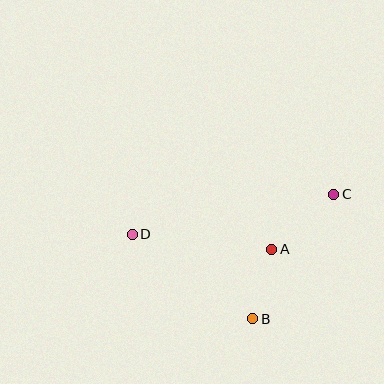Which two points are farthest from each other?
Points C and D are farthest from each other.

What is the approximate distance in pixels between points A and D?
The distance between A and D is approximately 140 pixels.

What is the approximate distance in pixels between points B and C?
The distance between B and C is approximately 149 pixels.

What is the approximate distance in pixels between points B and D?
The distance between B and D is approximately 147 pixels.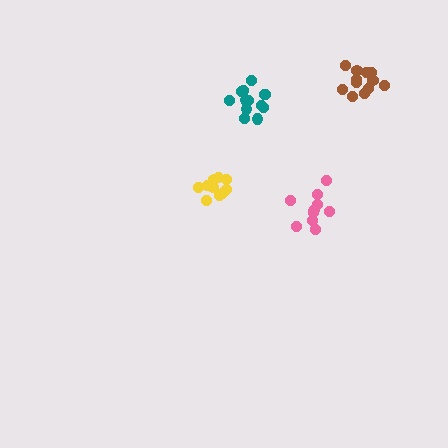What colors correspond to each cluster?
The clusters are colored: pink, brown, yellow, teal.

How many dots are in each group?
Group 1: 11 dots, Group 2: 12 dots, Group 3: 11 dots, Group 4: 13 dots (47 total).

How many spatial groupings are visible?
There are 4 spatial groupings.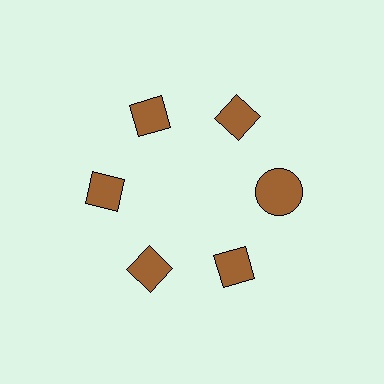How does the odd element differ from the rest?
It has a different shape: circle instead of diamond.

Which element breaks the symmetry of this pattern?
The brown circle at roughly the 3 o'clock position breaks the symmetry. All other shapes are brown diamonds.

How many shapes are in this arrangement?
There are 6 shapes arranged in a ring pattern.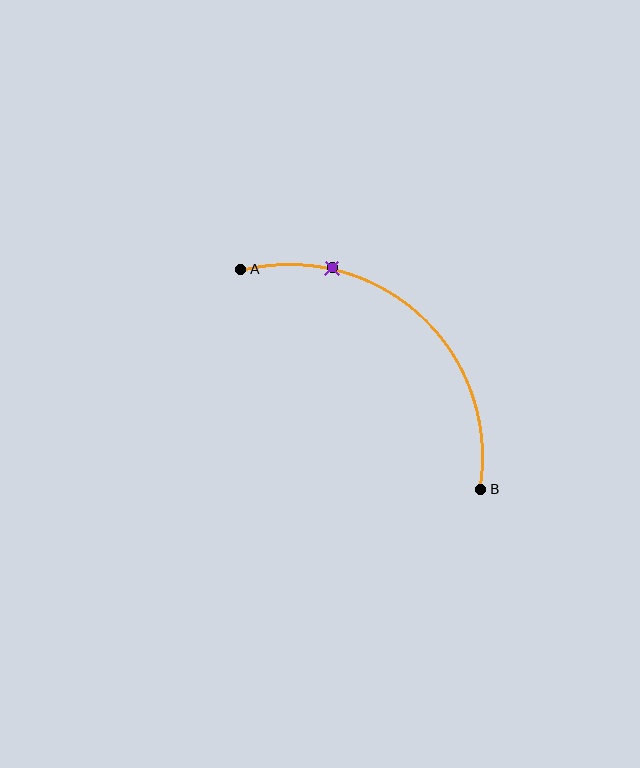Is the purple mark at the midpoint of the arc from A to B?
No. The purple mark lies on the arc but is closer to endpoint A. The arc midpoint would be at the point on the curve equidistant along the arc from both A and B.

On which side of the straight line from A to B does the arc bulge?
The arc bulges above and to the right of the straight line connecting A and B.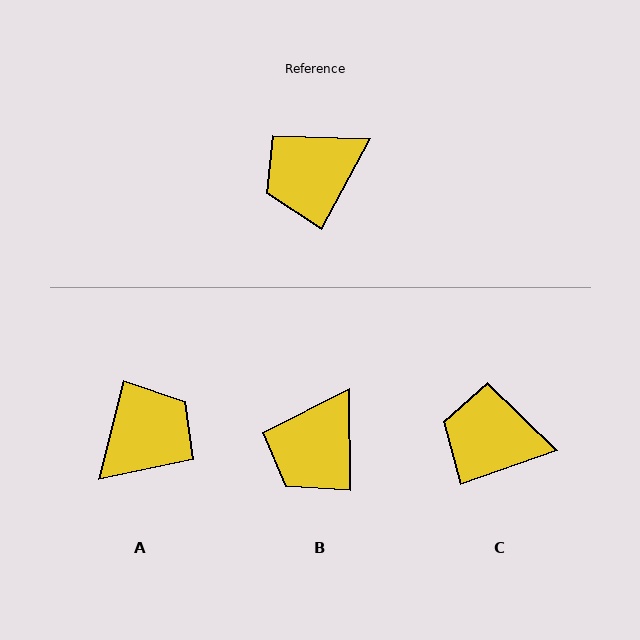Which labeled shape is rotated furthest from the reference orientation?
A, about 166 degrees away.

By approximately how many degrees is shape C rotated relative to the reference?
Approximately 43 degrees clockwise.